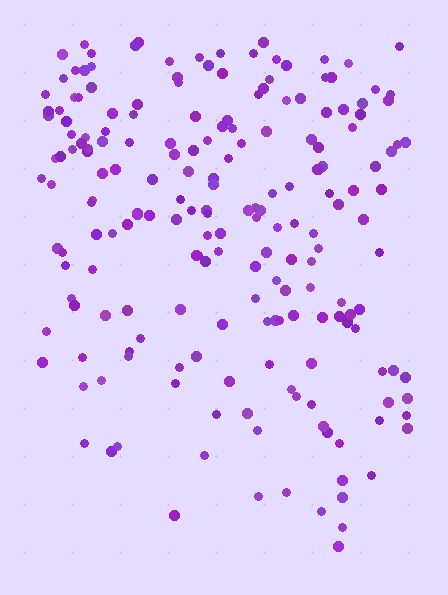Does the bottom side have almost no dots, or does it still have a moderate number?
Still a moderate number, just noticeably fewer than the top.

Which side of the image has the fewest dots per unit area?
The bottom.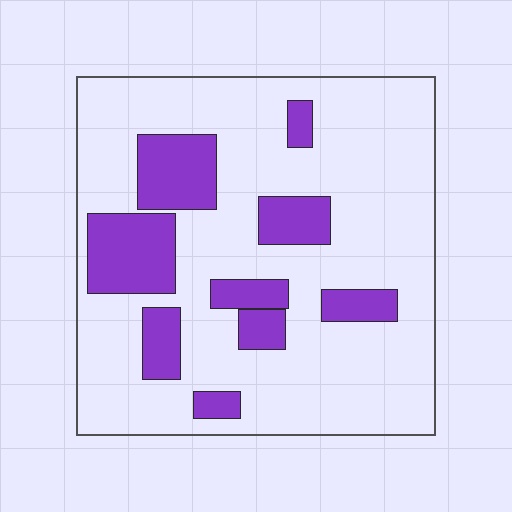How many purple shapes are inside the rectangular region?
9.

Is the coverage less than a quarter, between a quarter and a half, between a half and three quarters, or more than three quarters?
Less than a quarter.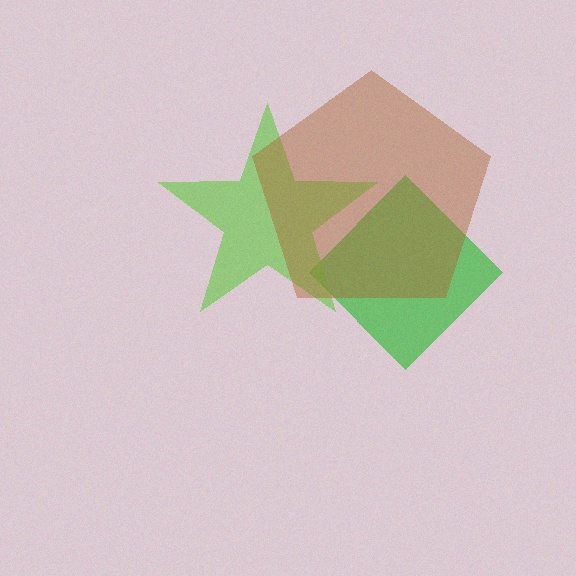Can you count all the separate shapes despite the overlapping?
Yes, there are 3 separate shapes.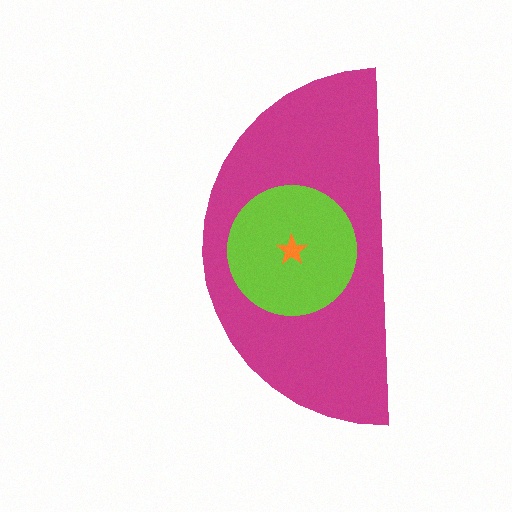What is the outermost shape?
The magenta semicircle.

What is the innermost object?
The orange star.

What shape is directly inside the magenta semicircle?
The lime circle.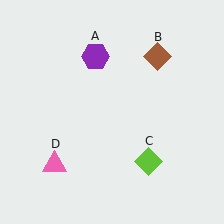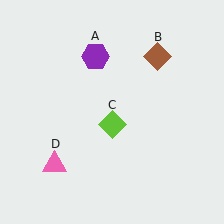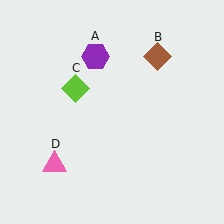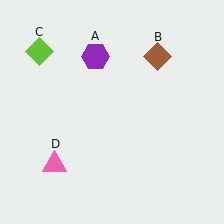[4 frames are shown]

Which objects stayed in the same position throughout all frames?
Purple hexagon (object A) and brown diamond (object B) and pink triangle (object D) remained stationary.